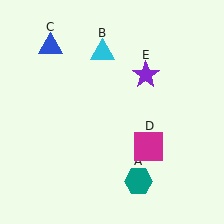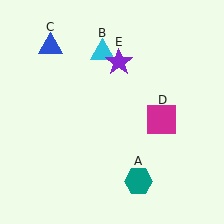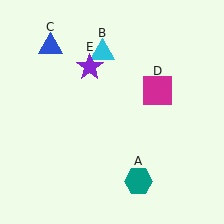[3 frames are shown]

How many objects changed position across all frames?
2 objects changed position: magenta square (object D), purple star (object E).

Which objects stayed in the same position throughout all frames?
Teal hexagon (object A) and cyan triangle (object B) and blue triangle (object C) remained stationary.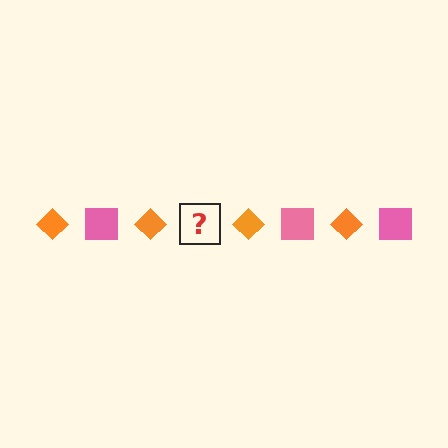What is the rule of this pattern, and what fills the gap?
The rule is that the pattern alternates between orange diamond and pink square. The gap should be filled with a pink square.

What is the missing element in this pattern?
The missing element is a pink square.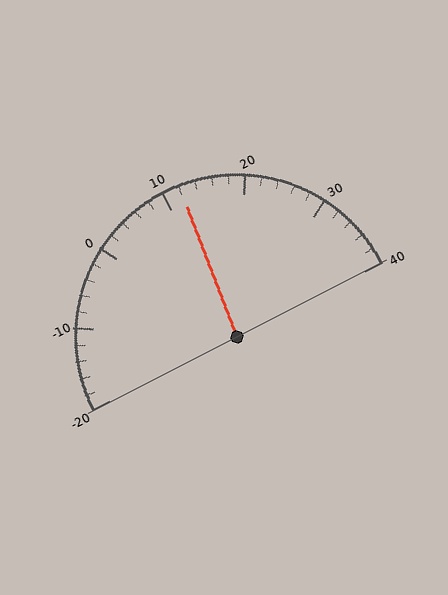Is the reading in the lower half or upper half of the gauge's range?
The reading is in the upper half of the range (-20 to 40).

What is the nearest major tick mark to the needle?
The nearest major tick mark is 10.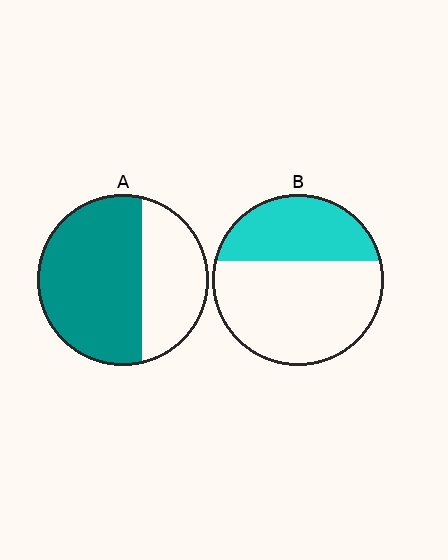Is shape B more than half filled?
No.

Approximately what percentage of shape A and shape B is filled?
A is approximately 65% and B is approximately 35%.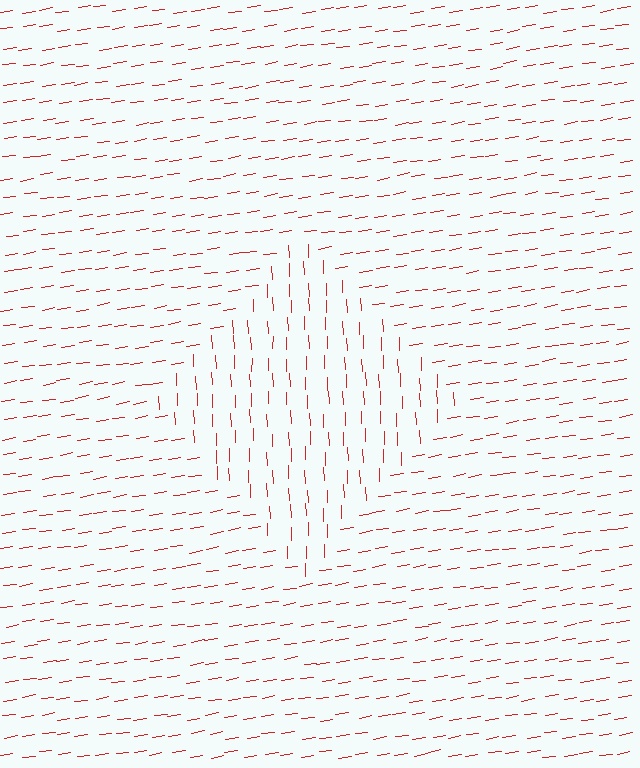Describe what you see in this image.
The image is filled with small red line segments. A diamond region in the image has lines oriented differently from the surrounding lines, creating a visible texture boundary.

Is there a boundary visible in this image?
Yes, there is a texture boundary formed by a change in line orientation.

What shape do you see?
I see a diamond.